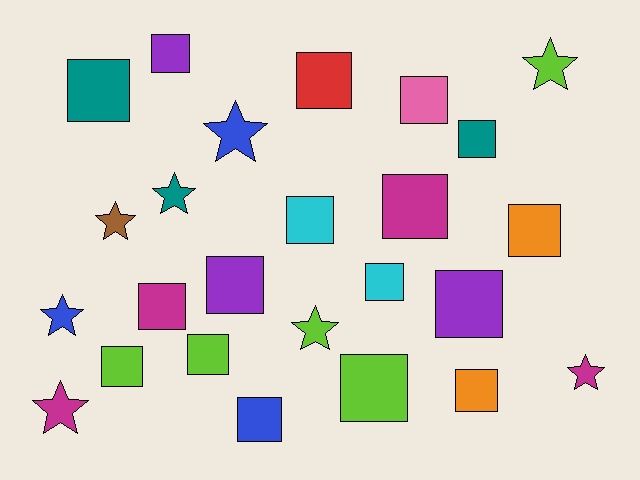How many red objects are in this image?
There is 1 red object.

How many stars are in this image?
There are 8 stars.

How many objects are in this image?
There are 25 objects.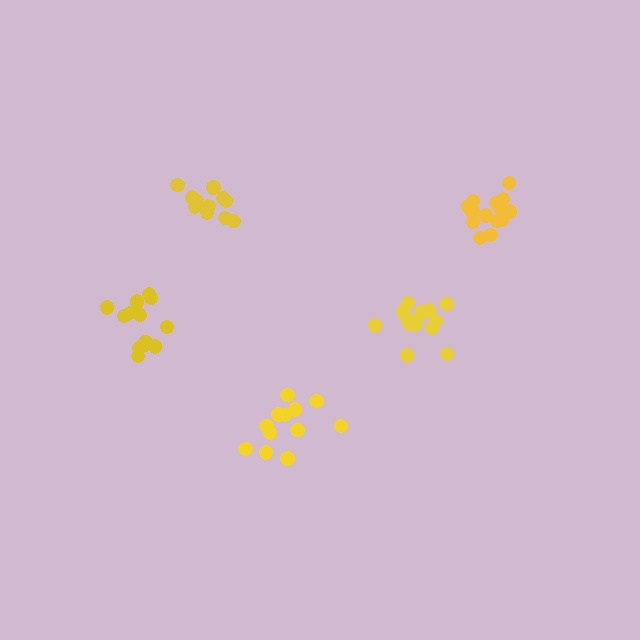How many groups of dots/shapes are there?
There are 5 groups.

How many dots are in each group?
Group 1: 12 dots, Group 2: 14 dots, Group 3: 14 dots, Group 4: 11 dots, Group 5: 14 dots (65 total).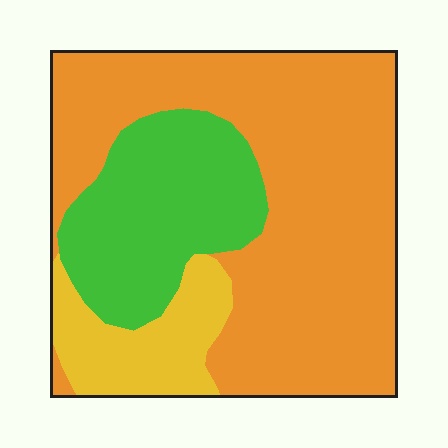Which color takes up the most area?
Orange, at roughly 60%.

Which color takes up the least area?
Yellow, at roughly 15%.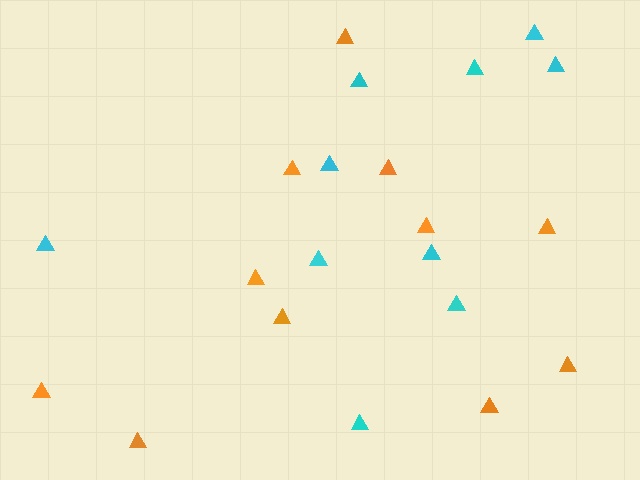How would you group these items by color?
There are 2 groups: one group of orange triangles (11) and one group of cyan triangles (10).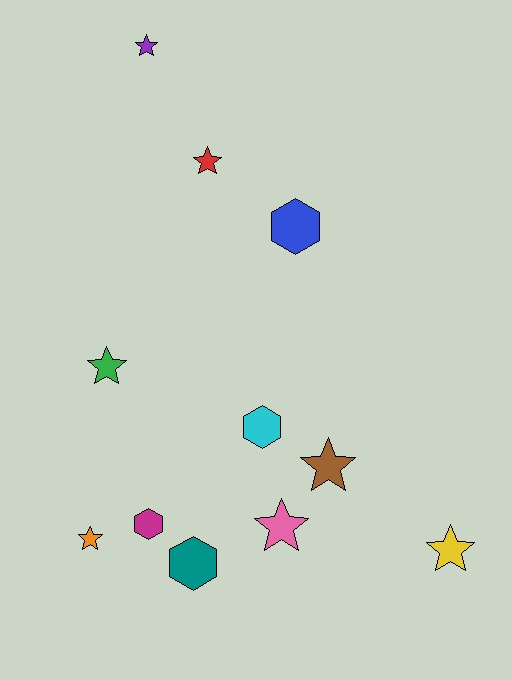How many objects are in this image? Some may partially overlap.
There are 11 objects.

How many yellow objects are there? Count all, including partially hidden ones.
There is 1 yellow object.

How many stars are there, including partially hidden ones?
There are 7 stars.